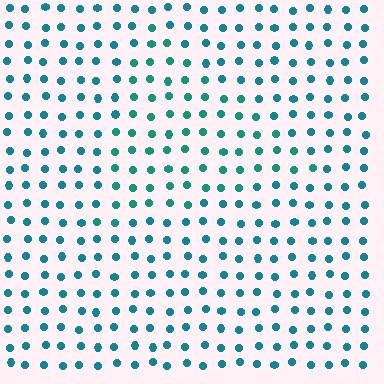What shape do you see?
I see a triangle.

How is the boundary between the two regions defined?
The boundary is defined purely by a slight shift in hue (about 20 degrees). Spacing, size, and orientation are identical on both sides.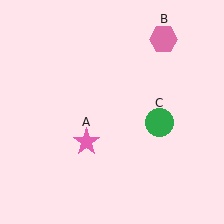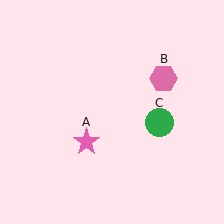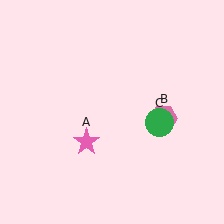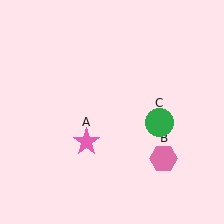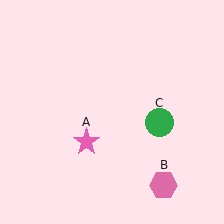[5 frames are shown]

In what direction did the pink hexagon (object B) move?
The pink hexagon (object B) moved down.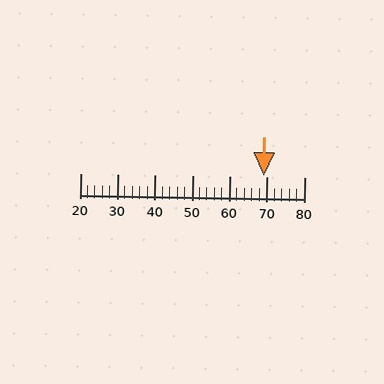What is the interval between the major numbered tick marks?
The major tick marks are spaced 10 units apart.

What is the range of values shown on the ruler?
The ruler shows values from 20 to 80.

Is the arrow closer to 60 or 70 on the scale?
The arrow is closer to 70.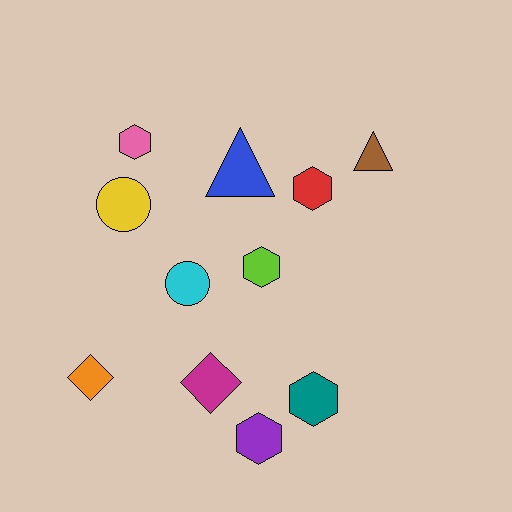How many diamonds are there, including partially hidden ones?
There are 2 diamonds.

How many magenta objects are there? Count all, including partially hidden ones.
There is 1 magenta object.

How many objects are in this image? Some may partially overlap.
There are 11 objects.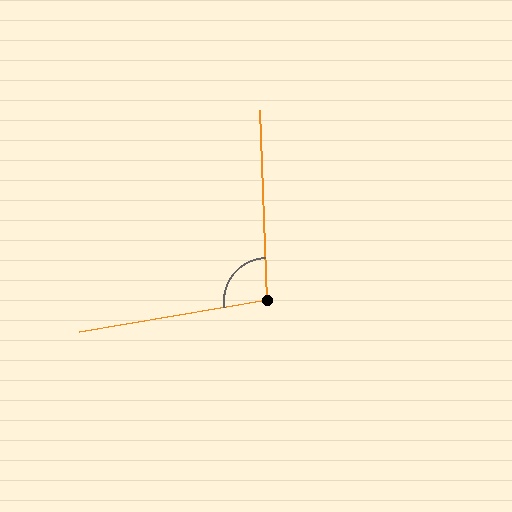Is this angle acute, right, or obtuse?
It is obtuse.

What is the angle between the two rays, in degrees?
Approximately 98 degrees.